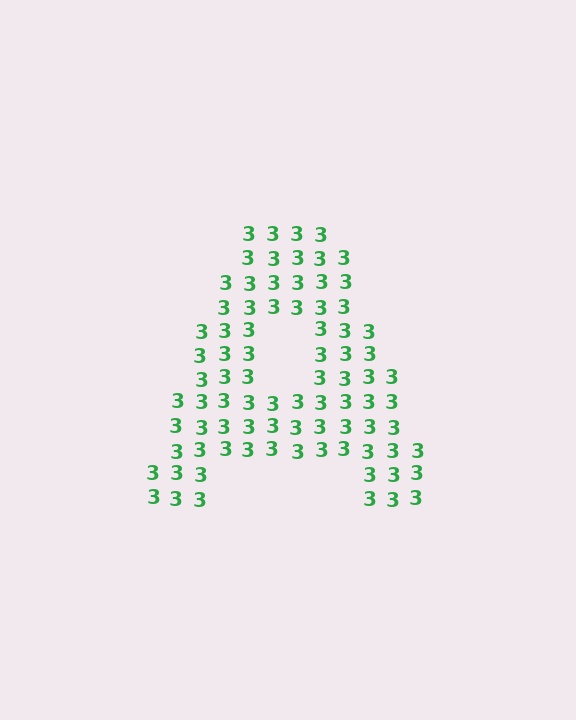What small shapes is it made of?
It is made of small digit 3's.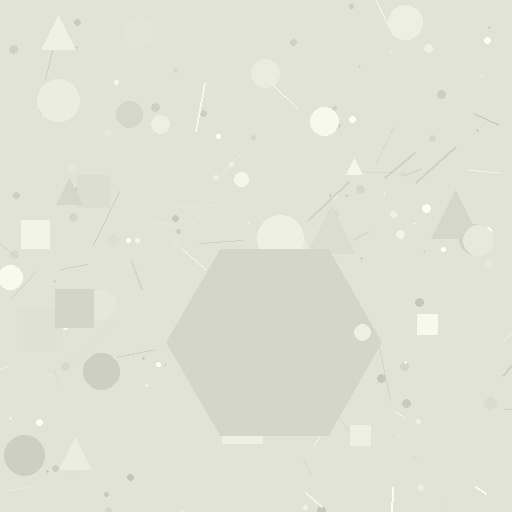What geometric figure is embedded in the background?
A hexagon is embedded in the background.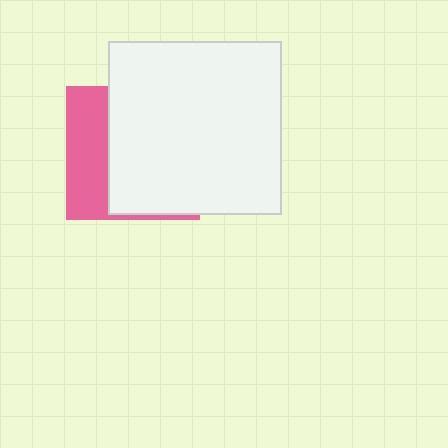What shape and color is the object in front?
The object in front is a white square.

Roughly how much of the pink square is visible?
A small part of it is visible (roughly 33%).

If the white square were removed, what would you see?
You would see the complete pink square.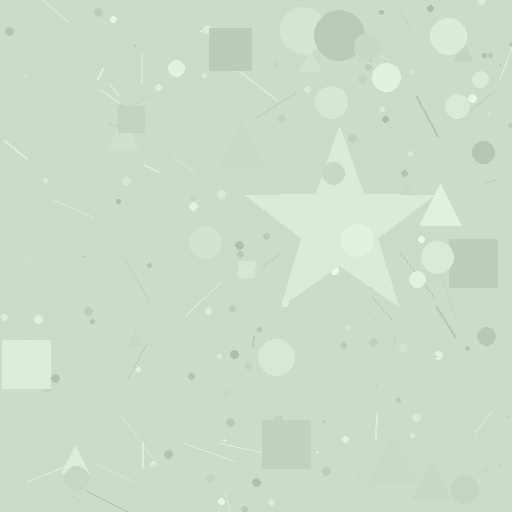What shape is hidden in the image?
A star is hidden in the image.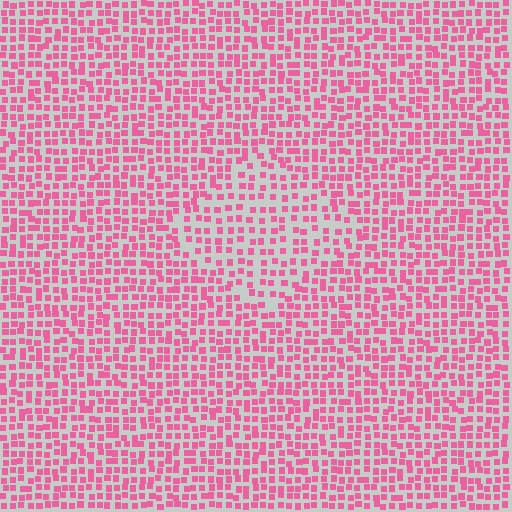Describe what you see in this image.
The image contains small pink elements arranged at two different densities. A diamond-shaped region is visible where the elements are less densely packed than the surrounding area.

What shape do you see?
I see a diamond.